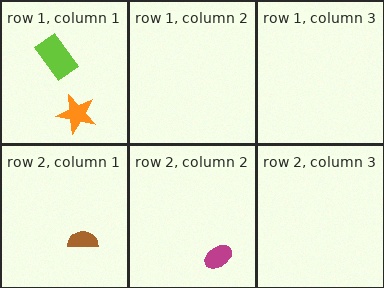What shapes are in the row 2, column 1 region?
The brown semicircle.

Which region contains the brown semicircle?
The row 2, column 1 region.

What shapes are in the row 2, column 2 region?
The magenta ellipse.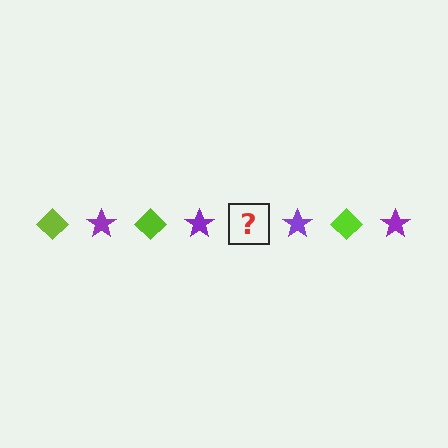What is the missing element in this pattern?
The missing element is a lime diamond.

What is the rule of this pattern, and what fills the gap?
The rule is that the pattern alternates between lime diamond and purple star. The gap should be filled with a lime diamond.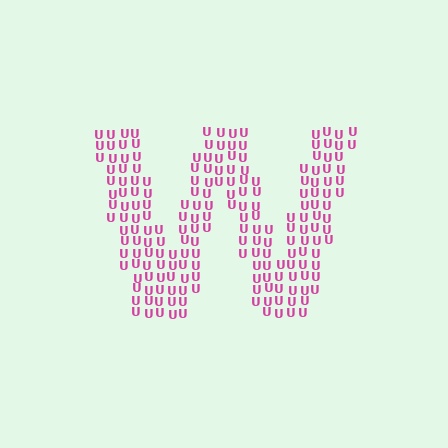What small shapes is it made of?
It is made of small letter U's.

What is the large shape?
The large shape is the letter W.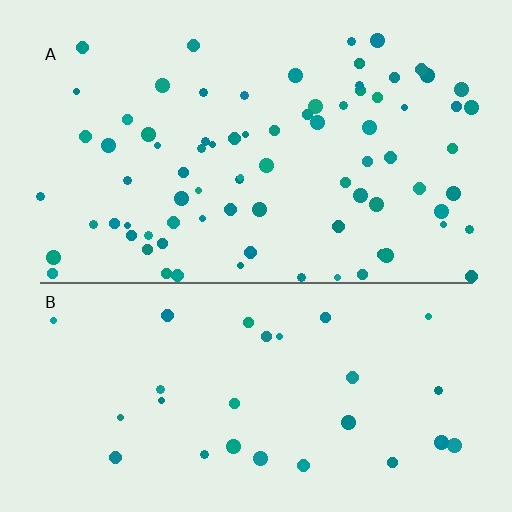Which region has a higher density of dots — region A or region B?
A (the top).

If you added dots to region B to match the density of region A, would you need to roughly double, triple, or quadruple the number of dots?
Approximately triple.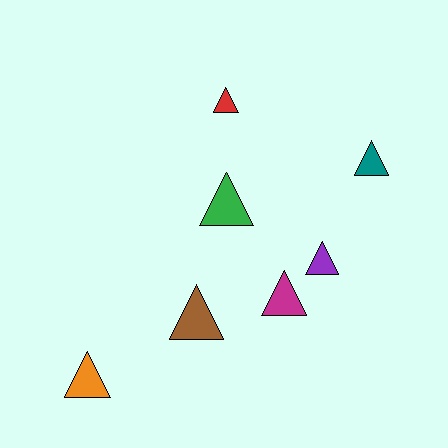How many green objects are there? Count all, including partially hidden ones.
There is 1 green object.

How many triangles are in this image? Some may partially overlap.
There are 7 triangles.